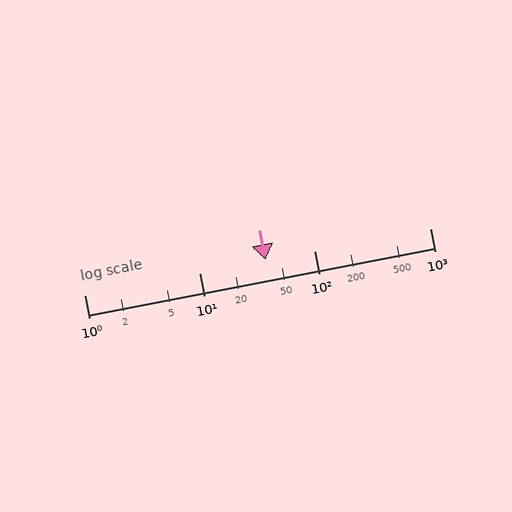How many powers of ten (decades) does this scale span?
The scale spans 3 decades, from 1 to 1000.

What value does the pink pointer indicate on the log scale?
The pointer indicates approximately 37.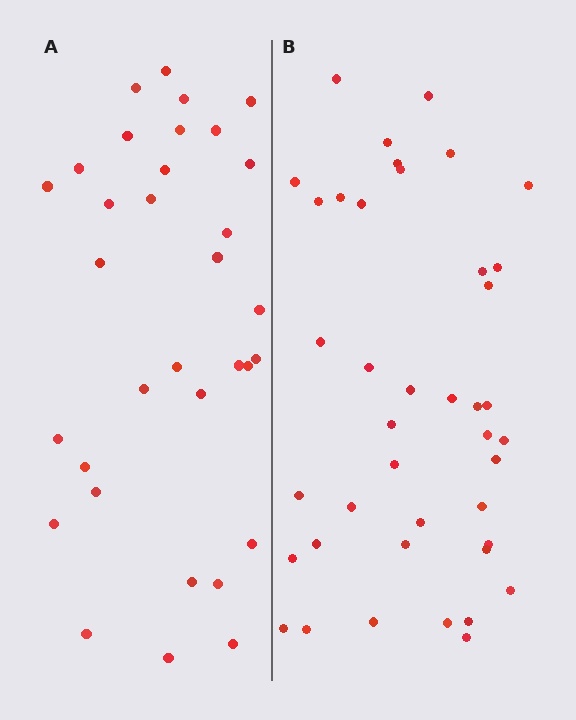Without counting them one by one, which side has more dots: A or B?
Region B (the right region) has more dots.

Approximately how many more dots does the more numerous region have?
Region B has roughly 8 or so more dots than region A.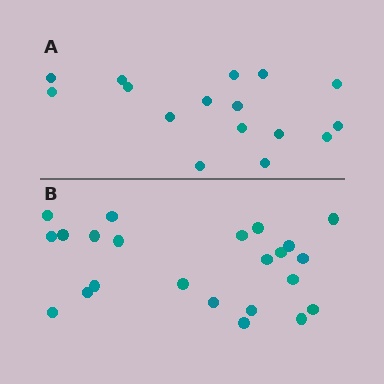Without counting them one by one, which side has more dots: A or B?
Region B (the bottom region) has more dots.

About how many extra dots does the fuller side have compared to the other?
Region B has roughly 8 or so more dots than region A.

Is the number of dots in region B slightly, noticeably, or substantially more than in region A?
Region B has noticeably more, but not dramatically so. The ratio is roughly 1.4 to 1.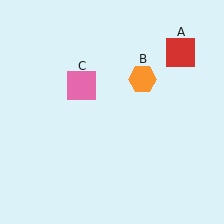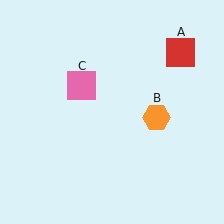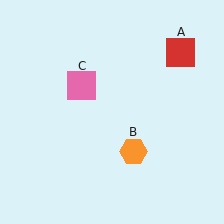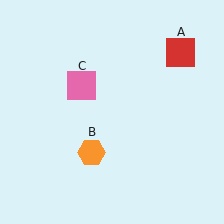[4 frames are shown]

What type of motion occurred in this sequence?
The orange hexagon (object B) rotated clockwise around the center of the scene.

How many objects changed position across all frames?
1 object changed position: orange hexagon (object B).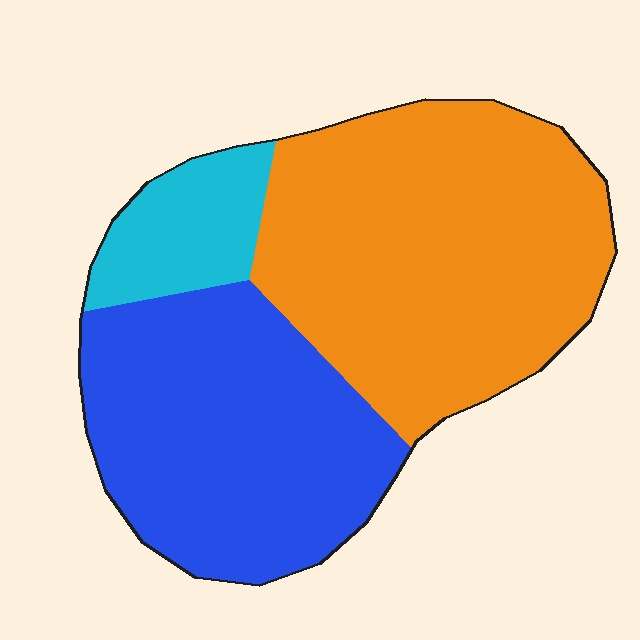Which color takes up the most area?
Orange, at roughly 50%.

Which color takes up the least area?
Cyan, at roughly 10%.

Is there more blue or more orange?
Orange.